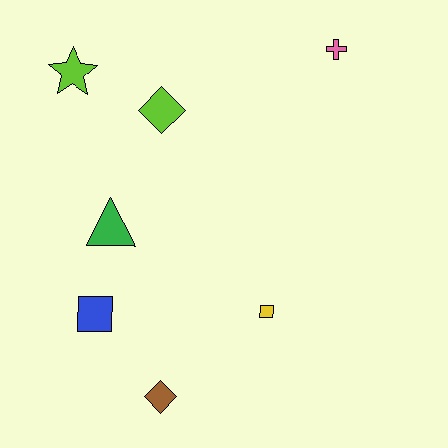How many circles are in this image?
There are no circles.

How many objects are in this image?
There are 7 objects.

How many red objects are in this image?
There are no red objects.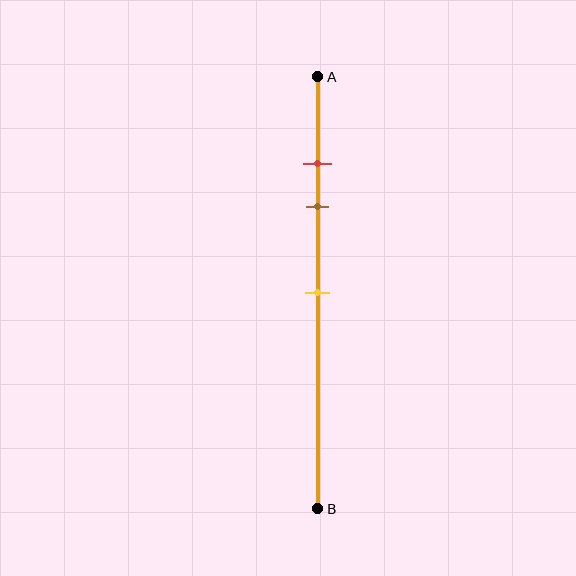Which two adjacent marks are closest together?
The red and brown marks are the closest adjacent pair.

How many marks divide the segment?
There are 3 marks dividing the segment.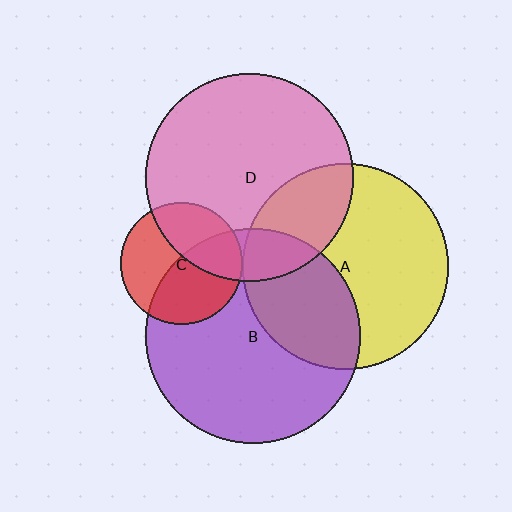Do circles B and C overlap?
Yes.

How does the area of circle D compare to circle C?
Approximately 2.9 times.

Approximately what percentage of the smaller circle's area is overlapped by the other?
Approximately 50%.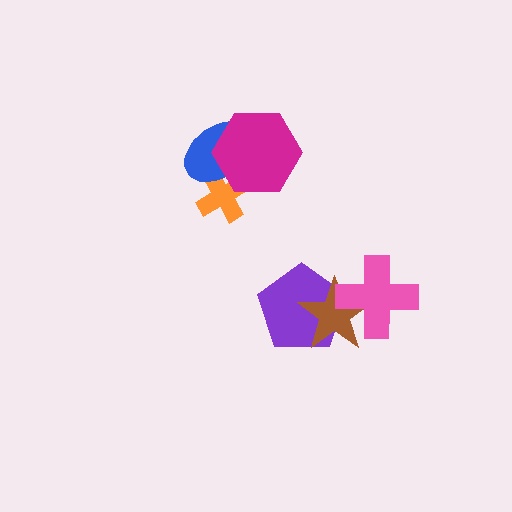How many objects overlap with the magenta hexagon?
2 objects overlap with the magenta hexagon.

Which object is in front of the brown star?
The pink cross is in front of the brown star.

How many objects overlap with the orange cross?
2 objects overlap with the orange cross.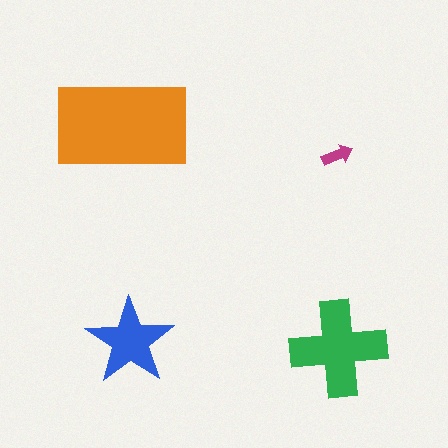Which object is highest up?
The orange rectangle is topmost.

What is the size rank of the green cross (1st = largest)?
2nd.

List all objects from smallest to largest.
The magenta arrow, the blue star, the green cross, the orange rectangle.